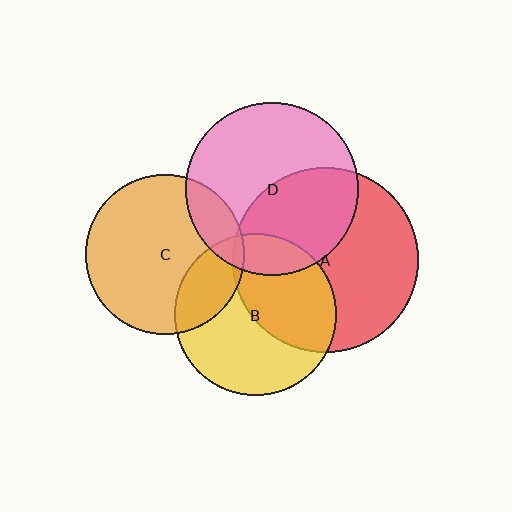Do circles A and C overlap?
Yes.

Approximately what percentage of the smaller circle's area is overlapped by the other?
Approximately 5%.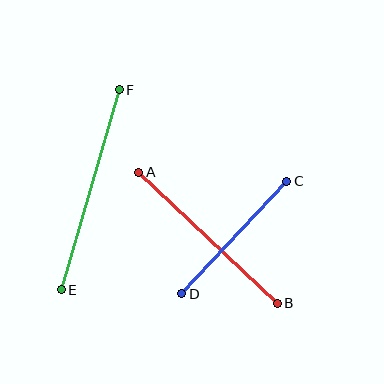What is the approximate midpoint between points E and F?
The midpoint is at approximately (90, 190) pixels.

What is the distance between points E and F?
The distance is approximately 208 pixels.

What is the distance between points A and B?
The distance is approximately 191 pixels.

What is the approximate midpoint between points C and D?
The midpoint is at approximately (234, 237) pixels.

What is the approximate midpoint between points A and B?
The midpoint is at approximately (208, 238) pixels.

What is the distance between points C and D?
The distance is approximately 154 pixels.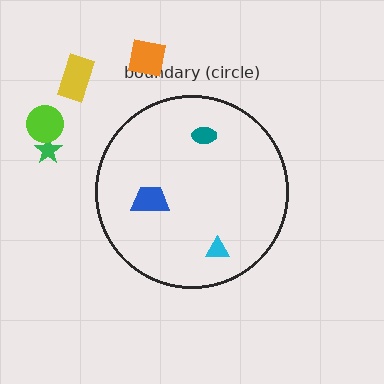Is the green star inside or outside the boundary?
Outside.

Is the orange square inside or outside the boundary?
Outside.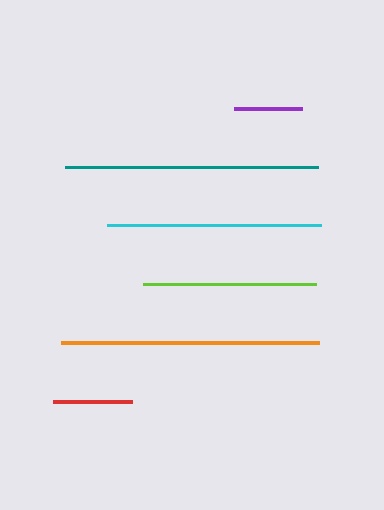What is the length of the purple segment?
The purple segment is approximately 69 pixels long.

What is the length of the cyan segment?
The cyan segment is approximately 214 pixels long.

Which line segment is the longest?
The orange line is the longest at approximately 258 pixels.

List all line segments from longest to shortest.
From longest to shortest: orange, teal, cyan, lime, red, purple.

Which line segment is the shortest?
The purple line is the shortest at approximately 69 pixels.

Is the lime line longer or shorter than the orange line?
The orange line is longer than the lime line.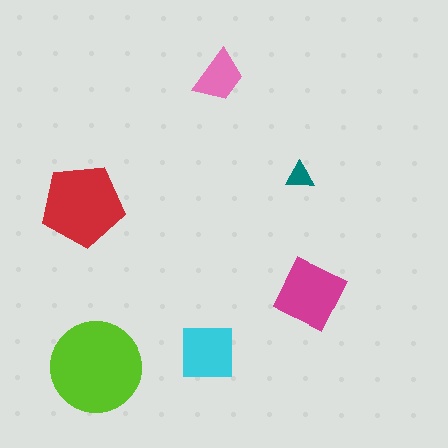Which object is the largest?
The lime circle.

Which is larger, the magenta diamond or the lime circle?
The lime circle.